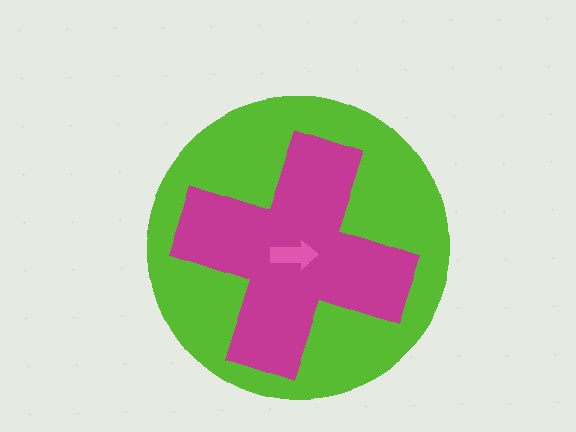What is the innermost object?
The pink arrow.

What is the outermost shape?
The lime circle.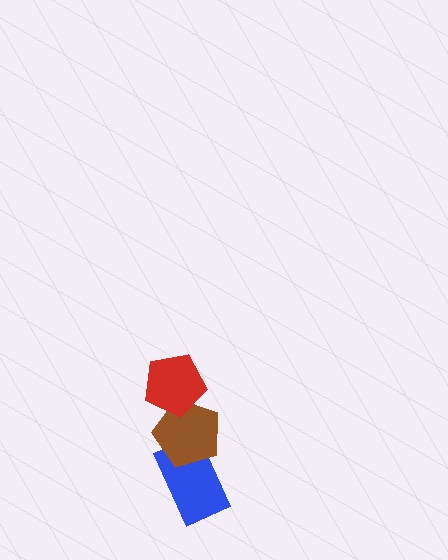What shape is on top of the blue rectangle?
The brown pentagon is on top of the blue rectangle.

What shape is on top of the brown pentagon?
The red pentagon is on top of the brown pentagon.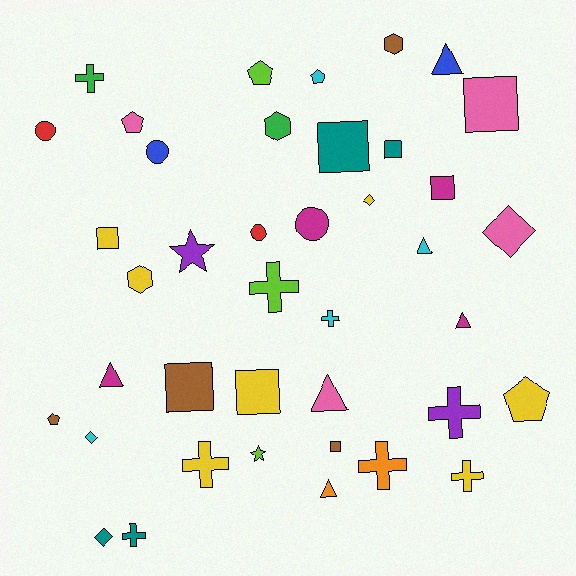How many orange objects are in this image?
There are 2 orange objects.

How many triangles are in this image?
There are 6 triangles.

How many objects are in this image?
There are 40 objects.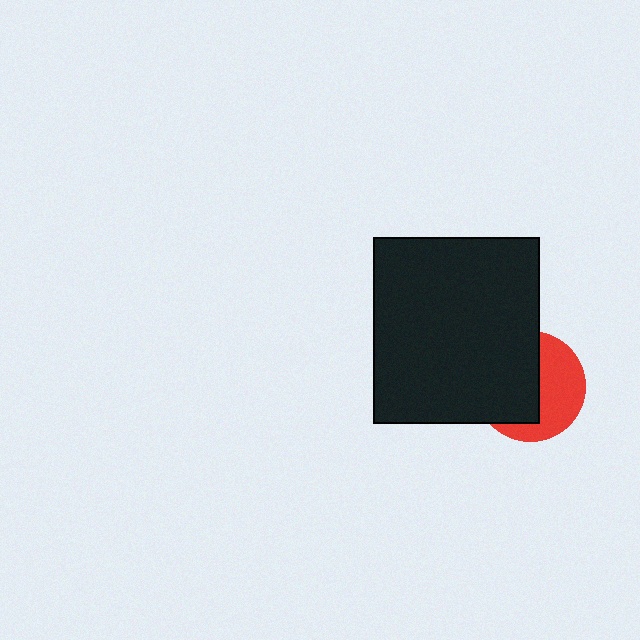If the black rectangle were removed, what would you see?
You would see the complete red circle.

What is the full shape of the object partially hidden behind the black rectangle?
The partially hidden object is a red circle.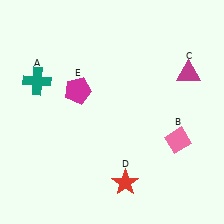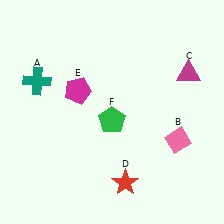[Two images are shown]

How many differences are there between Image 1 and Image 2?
There is 1 difference between the two images.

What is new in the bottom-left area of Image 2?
A green pentagon (F) was added in the bottom-left area of Image 2.